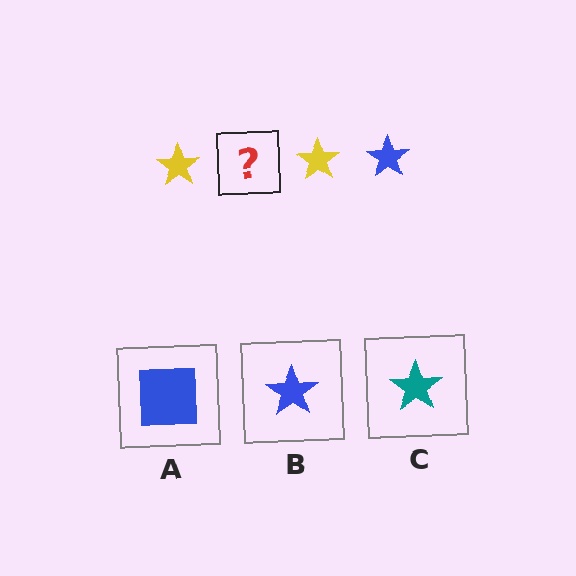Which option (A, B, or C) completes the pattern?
B.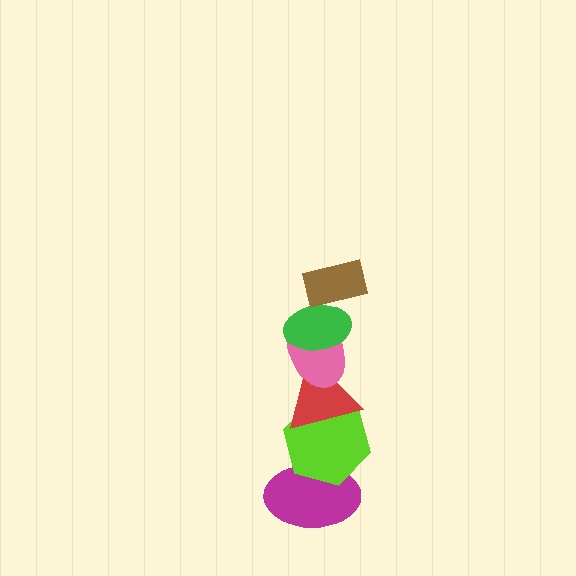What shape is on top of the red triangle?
The pink ellipse is on top of the red triangle.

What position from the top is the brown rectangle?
The brown rectangle is 1st from the top.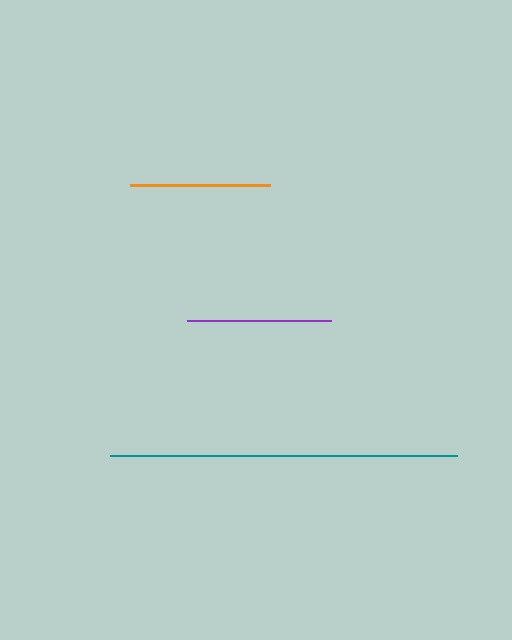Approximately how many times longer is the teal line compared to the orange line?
The teal line is approximately 2.5 times the length of the orange line.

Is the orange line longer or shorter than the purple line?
The purple line is longer than the orange line.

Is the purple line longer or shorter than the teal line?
The teal line is longer than the purple line.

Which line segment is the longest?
The teal line is the longest at approximately 347 pixels.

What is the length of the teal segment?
The teal segment is approximately 347 pixels long.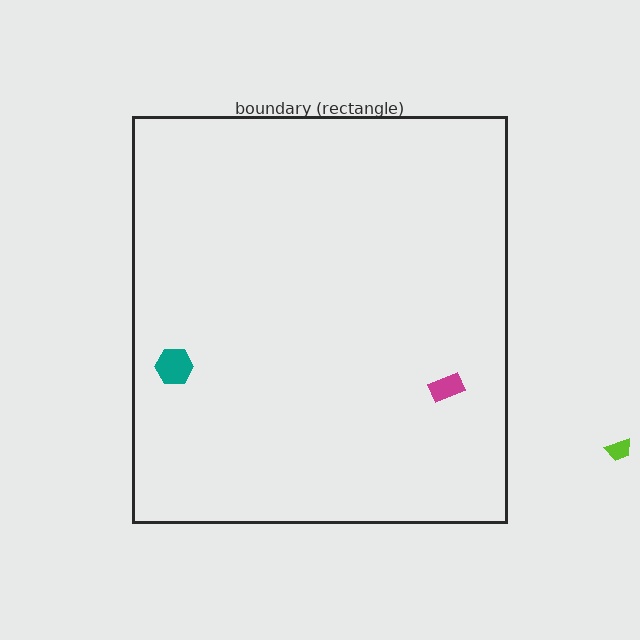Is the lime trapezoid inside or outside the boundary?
Outside.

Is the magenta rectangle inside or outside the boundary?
Inside.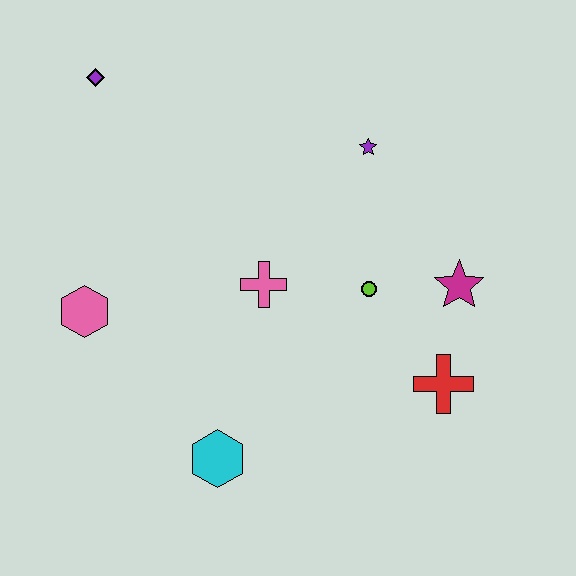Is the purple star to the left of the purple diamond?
No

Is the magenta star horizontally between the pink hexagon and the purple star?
No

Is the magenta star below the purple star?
Yes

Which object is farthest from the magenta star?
The purple diamond is farthest from the magenta star.